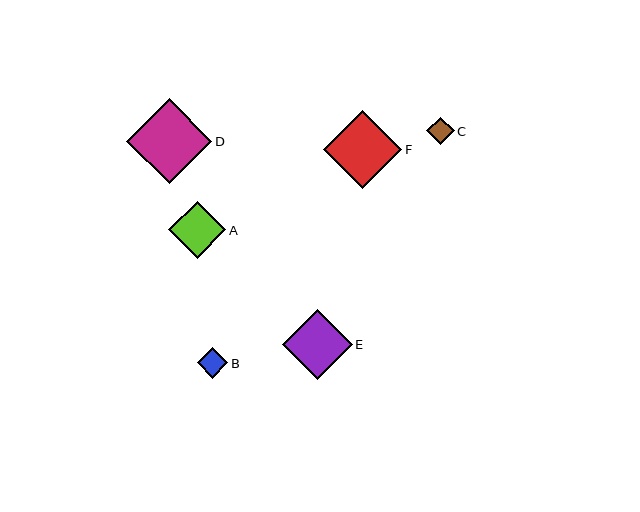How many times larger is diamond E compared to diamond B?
Diamond E is approximately 2.3 times the size of diamond B.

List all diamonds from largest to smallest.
From largest to smallest: D, F, E, A, B, C.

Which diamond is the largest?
Diamond D is the largest with a size of approximately 85 pixels.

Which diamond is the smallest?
Diamond C is the smallest with a size of approximately 27 pixels.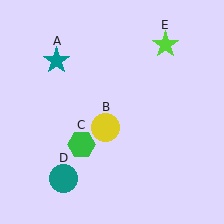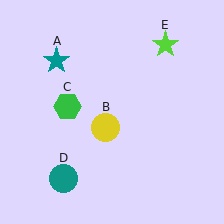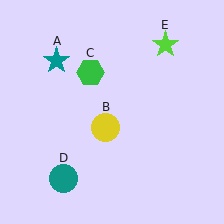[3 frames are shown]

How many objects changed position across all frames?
1 object changed position: green hexagon (object C).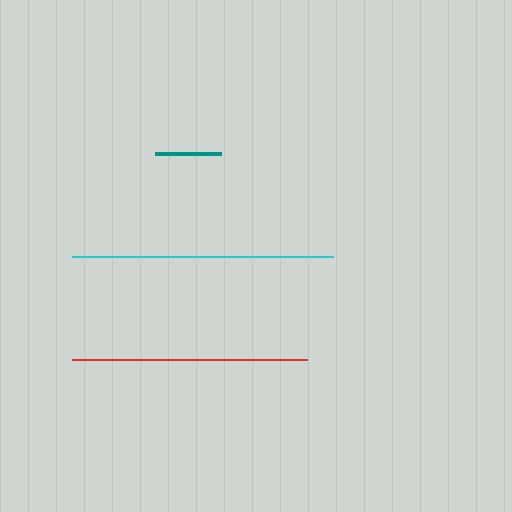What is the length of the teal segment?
The teal segment is approximately 66 pixels long.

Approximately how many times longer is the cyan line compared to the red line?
The cyan line is approximately 1.1 times the length of the red line.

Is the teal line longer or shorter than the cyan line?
The cyan line is longer than the teal line.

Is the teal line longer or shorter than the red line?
The red line is longer than the teal line.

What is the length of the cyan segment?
The cyan segment is approximately 260 pixels long.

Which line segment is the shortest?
The teal line is the shortest at approximately 66 pixels.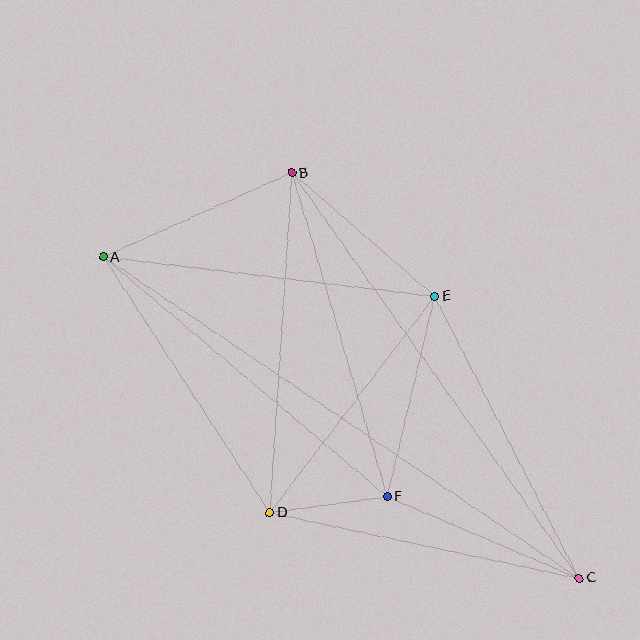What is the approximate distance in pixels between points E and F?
The distance between E and F is approximately 206 pixels.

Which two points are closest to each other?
Points D and F are closest to each other.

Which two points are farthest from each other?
Points A and C are farthest from each other.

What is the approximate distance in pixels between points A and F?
The distance between A and F is approximately 371 pixels.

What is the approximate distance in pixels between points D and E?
The distance between D and E is approximately 272 pixels.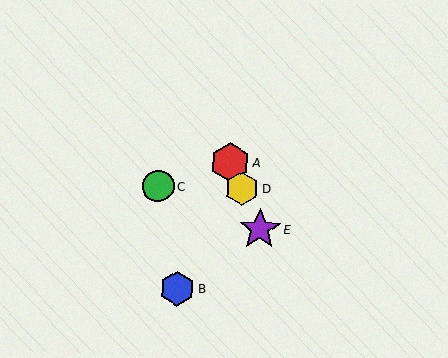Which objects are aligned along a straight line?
Objects A, D, E are aligned along a straight line.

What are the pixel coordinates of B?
Object B is at (177, 289).